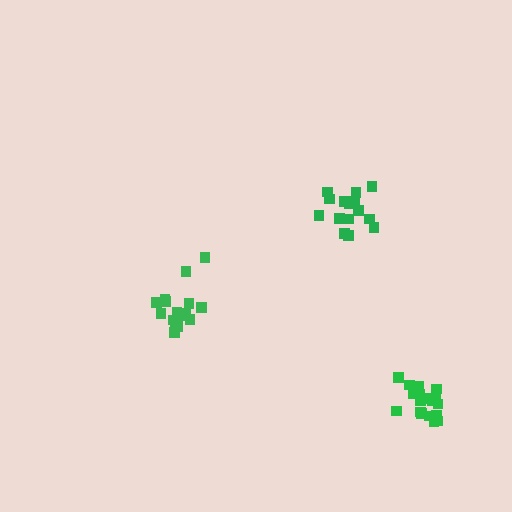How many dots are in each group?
Group 1: 15 dots, Group 2: 16 dots, Group 3: 18 dots (49 total).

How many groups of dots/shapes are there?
There are 3 groups.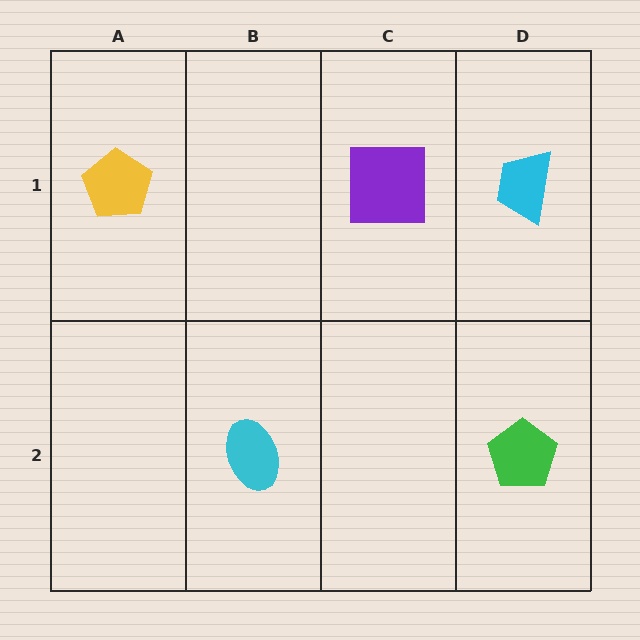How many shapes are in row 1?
3 shapes.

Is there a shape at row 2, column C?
No, that cell is empty.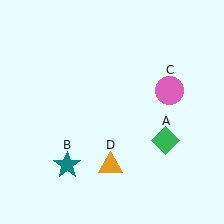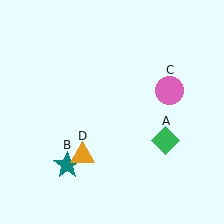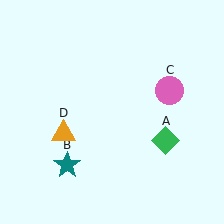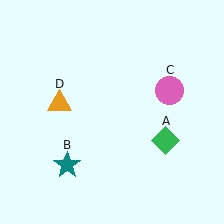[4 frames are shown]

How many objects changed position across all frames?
1 object changed position: orange triangle (object D).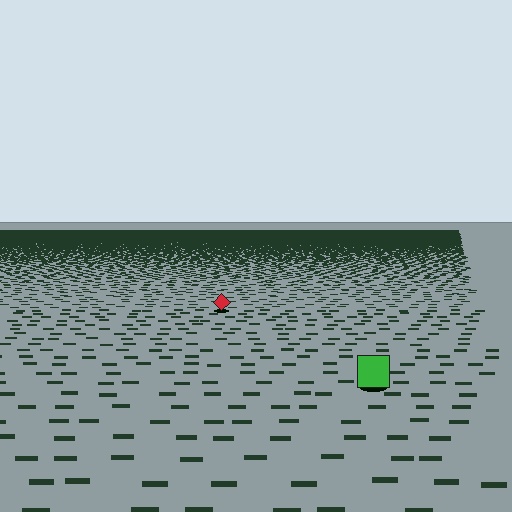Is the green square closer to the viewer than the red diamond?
Yes. The green square is closer — you can tell from the texture gradient: the ground texture is coarser near it.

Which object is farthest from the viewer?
The red diamond is farthest from the viewer. It appears smaller and the ground texture around it is denser.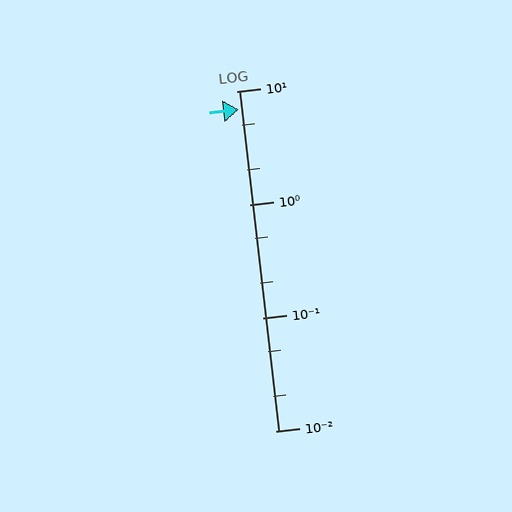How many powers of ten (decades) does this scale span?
The scale spans 3 decades, from 0.01 to 10.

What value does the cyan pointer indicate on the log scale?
The pointer indicates approximately 6.9.